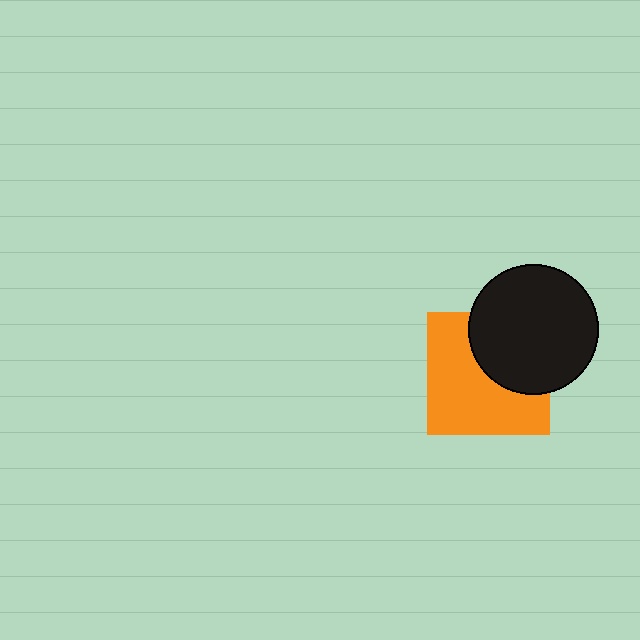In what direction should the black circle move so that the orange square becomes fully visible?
The black circle should move toward the upper-right. That is the shortest direction to clear the overlap and leave the orange square fully visible.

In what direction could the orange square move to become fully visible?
The orange square could move toward the lower-left. That would shift it out from behind the black circle entirely.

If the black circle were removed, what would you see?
You would see the complete orange square.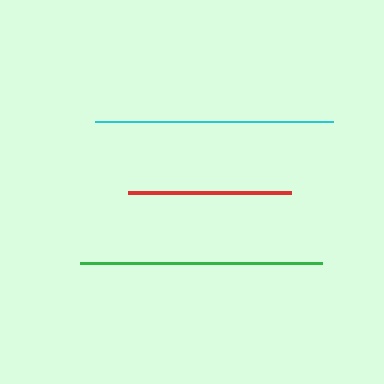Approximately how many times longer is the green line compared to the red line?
The green line is approximately 1.5 times the length of the red line.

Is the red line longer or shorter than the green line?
The green line is longer than the red line.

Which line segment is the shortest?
The red line is the shortest at approximately 163 pixels.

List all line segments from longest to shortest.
From longest to shortest: green, cyan, red.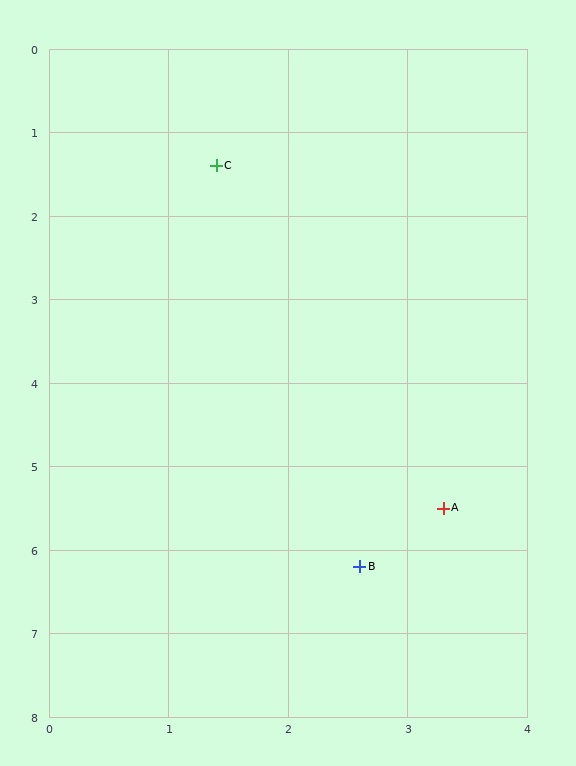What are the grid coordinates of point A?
Point A is at approximately (3.3, 5.5).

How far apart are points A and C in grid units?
Points A and C are about 4.5 grid units apart.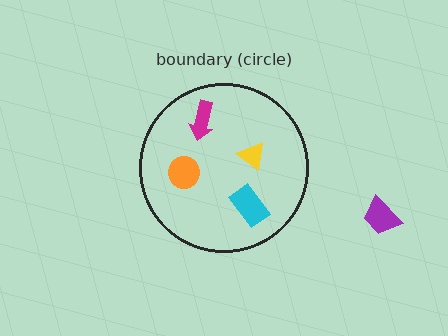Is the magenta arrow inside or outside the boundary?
Inside.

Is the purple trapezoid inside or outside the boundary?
Outside.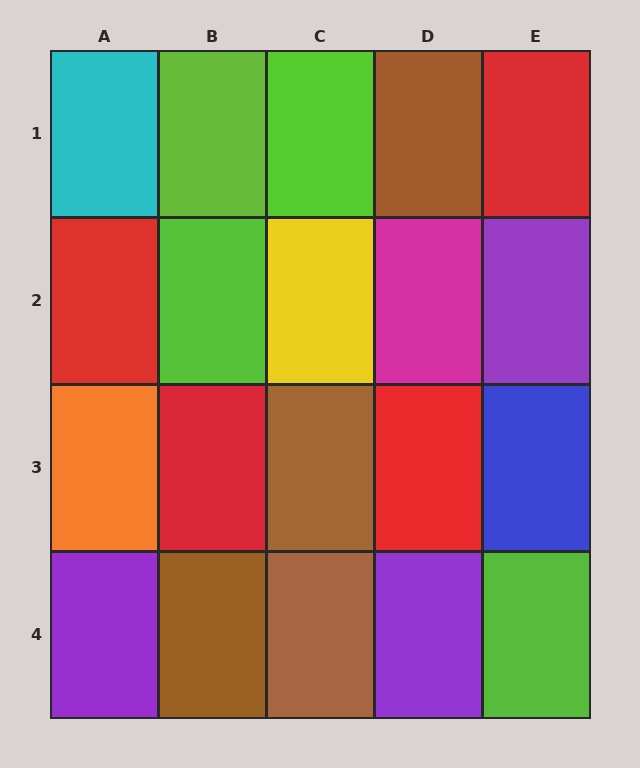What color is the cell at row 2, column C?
Yellow.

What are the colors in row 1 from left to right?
Cyan, lime, lime, brown, red.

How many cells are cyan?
1 cell is cyan.